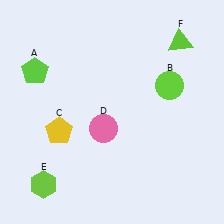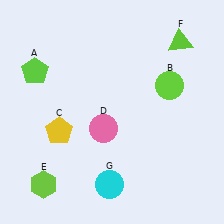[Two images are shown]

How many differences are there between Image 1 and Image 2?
There is 1 difference between the two images.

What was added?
A cyan circle (G) was added in Image 2.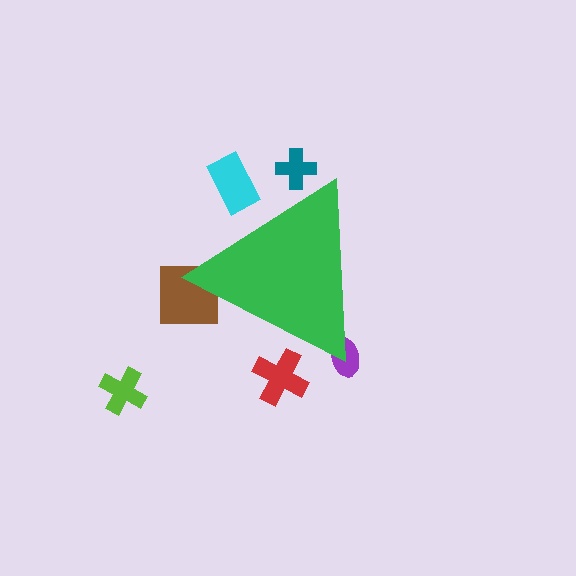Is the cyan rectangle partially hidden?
Yes, the cyan rectangle is partially hidden behind the green triangle.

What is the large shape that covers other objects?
A green triangle.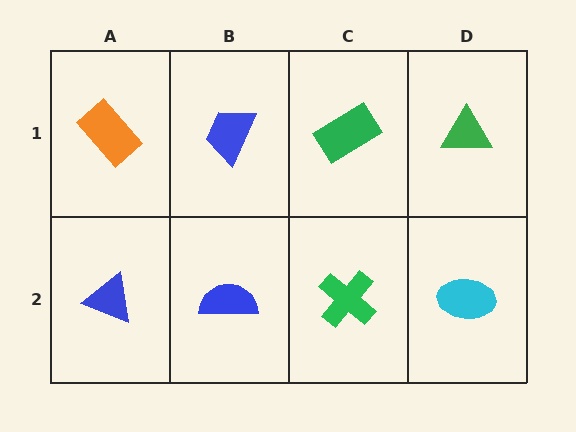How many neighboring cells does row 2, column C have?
3.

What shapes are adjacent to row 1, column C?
A green cross (row 2, column C), a blue trapezoid (row 1, column B), a green triangle (row 1, column D).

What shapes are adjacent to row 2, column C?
A green rectangle (row 1, column C), a blue semicircle (row 2, column B), a cyan ellipse (row 2, column D).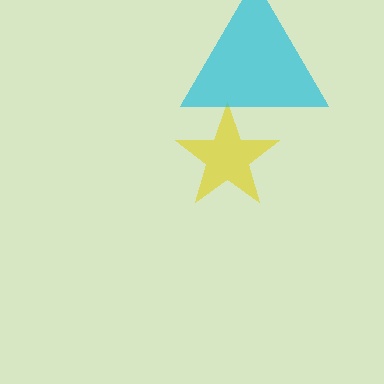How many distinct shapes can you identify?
There are 2 distinct shapes: a yellow star, a cyan triangle.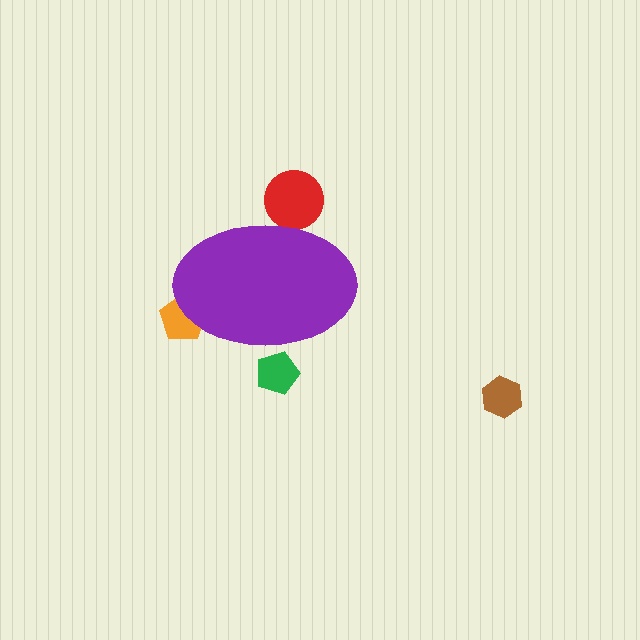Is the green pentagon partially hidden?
Yes, the green pentagon is partially hidden behind the purple ellipse.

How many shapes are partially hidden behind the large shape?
3 shapes are partially hidden.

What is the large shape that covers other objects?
A purple ellipse.